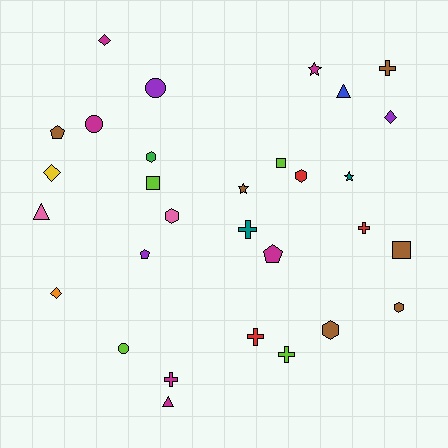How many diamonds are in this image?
There are 4 diamonds.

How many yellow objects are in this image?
There is 1 yellow object.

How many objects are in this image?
There are 30 objects.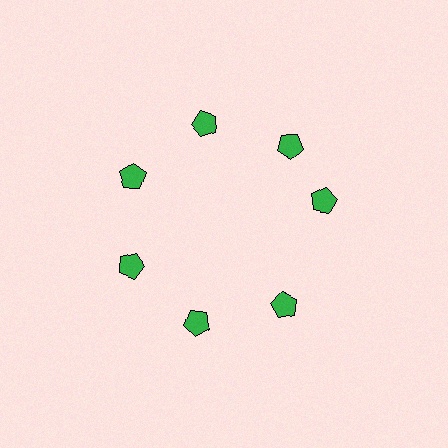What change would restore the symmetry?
The symmetry would be restored by rotating it back into even spacing with its neighbors so that all 7 pentagons sit at equal angles and equal distance from the center.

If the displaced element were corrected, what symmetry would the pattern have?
It would have 7-fold rotational symmetry — the pattern would map onto itself every 51 degrees.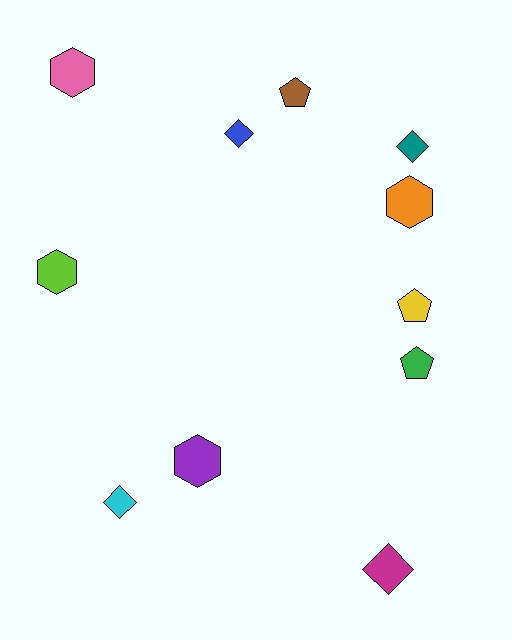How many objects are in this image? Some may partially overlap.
There are 11 objects.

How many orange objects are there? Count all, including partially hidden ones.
There is 1 orange object.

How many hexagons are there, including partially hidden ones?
There are 4 hexagons.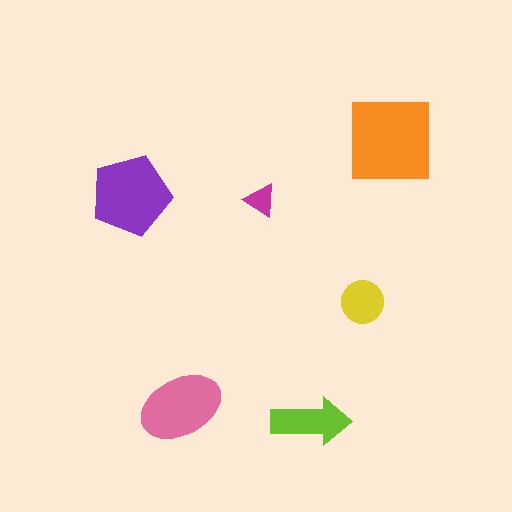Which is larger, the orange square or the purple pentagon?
The orange square.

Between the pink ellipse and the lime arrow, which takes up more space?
The pink ellipse.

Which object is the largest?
The orange square.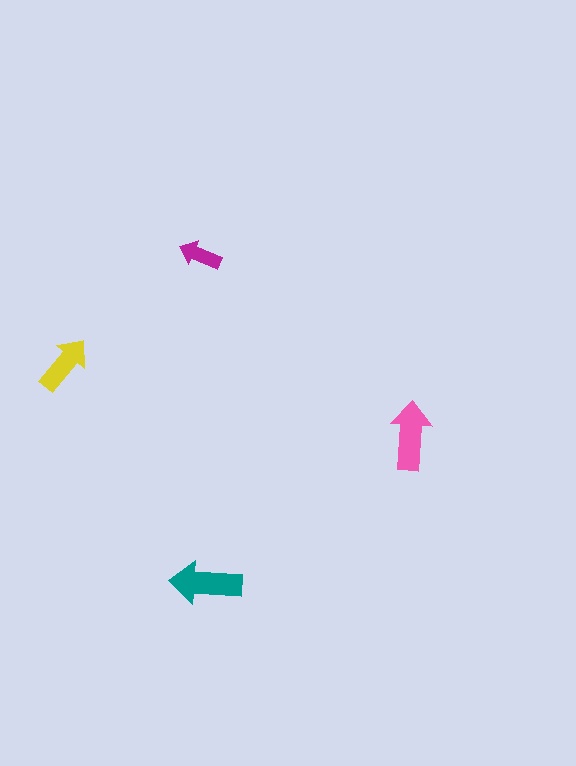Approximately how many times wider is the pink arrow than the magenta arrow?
About 1.5 times wider.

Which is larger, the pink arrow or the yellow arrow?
The pink one.